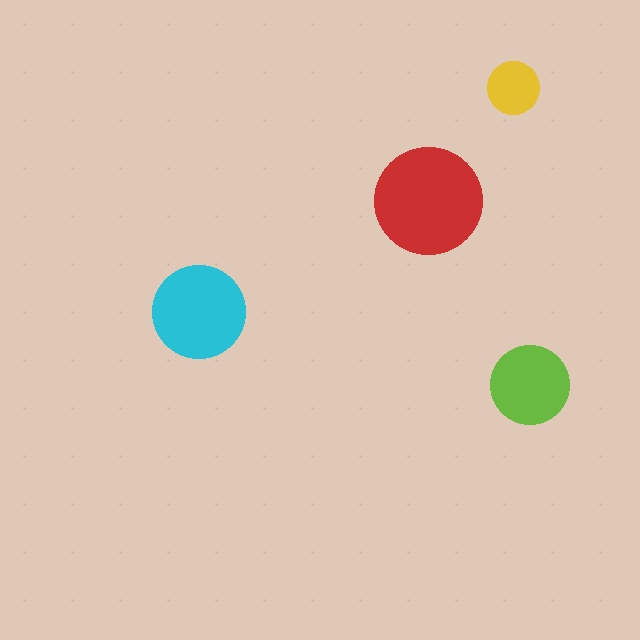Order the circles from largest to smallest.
the red one, the cyan one, the lime one, the yellow one.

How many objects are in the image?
There are 4 objects in the image.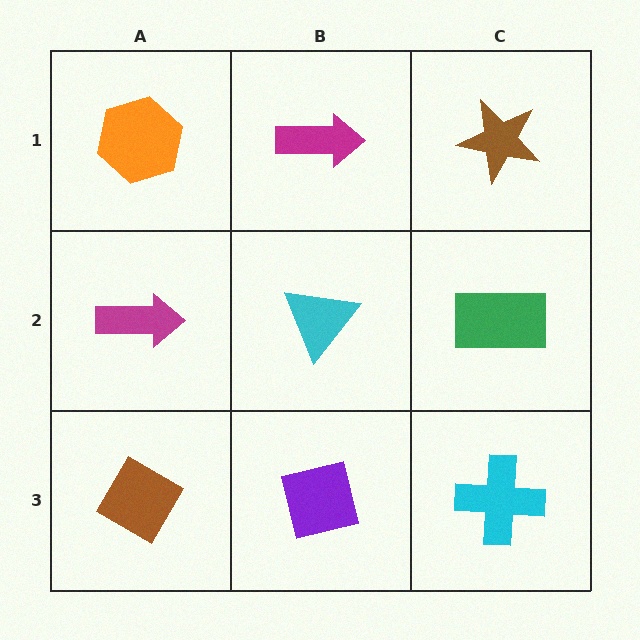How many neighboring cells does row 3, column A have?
2.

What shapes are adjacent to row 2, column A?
An orange hexagon (row 1, column A), a brown diamond (row 3, column A), a cyan triangle (row 2, column B).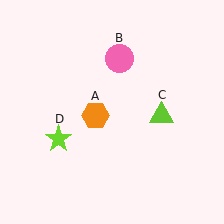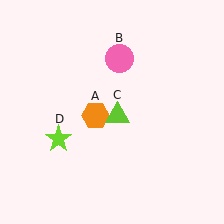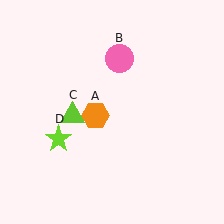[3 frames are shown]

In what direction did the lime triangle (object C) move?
The lime triangle (object C) moved left.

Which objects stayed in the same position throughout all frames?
Orange hexagon (object A) and pink circle (object B) and lime star (object D) remained stationary.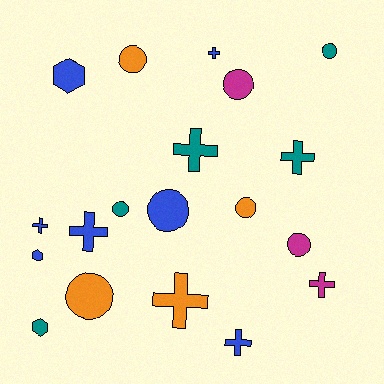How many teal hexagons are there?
There is 1 teal hexagon.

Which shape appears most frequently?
Cross, with 8 objects.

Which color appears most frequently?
Blue, with 7 objects.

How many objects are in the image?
There are 19 objects.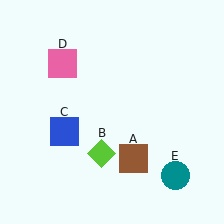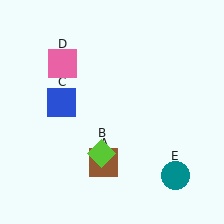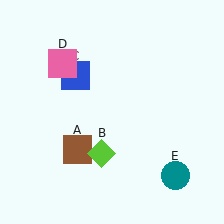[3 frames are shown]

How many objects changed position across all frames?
2 objects changed position: brown square (object A), blue square (object C).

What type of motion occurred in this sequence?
The brown square (object A), blue square (object C) rotated clockwise around the center of the scene.